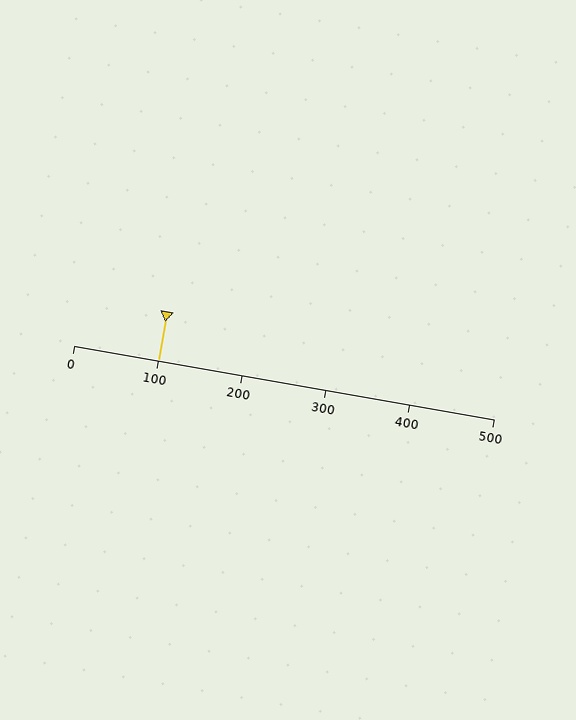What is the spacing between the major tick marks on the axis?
The major ticks are spaced 100 apart.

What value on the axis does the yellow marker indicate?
The marker indicates approximately 100.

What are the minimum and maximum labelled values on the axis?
The axis runs from 0 to 500.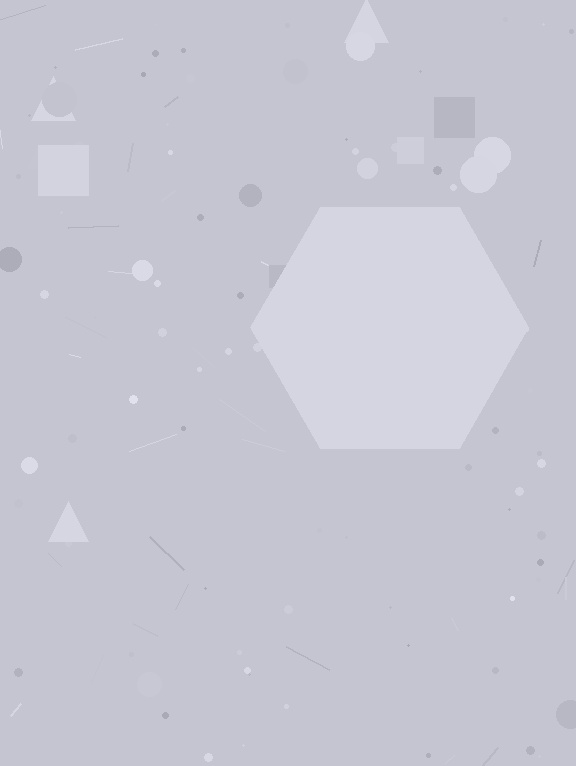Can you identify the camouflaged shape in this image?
The camouflaged shape is a hexagon.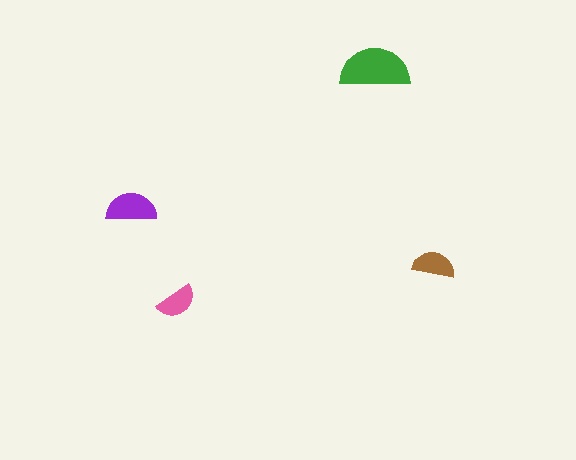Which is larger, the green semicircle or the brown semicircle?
The green one.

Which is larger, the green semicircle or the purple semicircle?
The green one.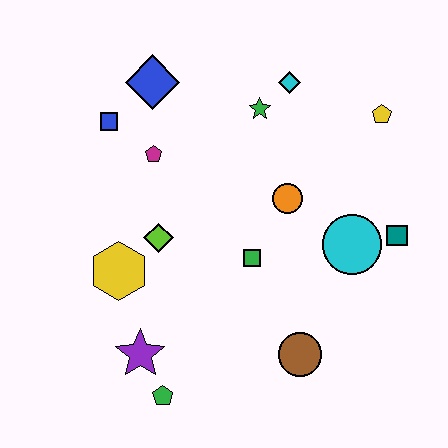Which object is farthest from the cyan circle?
The blue square is farthest from the cyan circle.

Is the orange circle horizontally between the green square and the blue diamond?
No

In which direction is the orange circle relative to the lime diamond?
The orange circle is to the right of the lime diamond.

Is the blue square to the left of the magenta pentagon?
Yes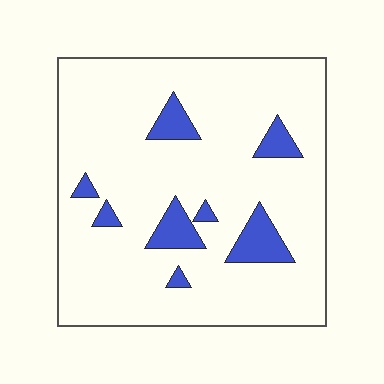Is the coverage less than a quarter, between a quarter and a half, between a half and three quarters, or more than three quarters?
Less than a quarter.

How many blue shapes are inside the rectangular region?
8.